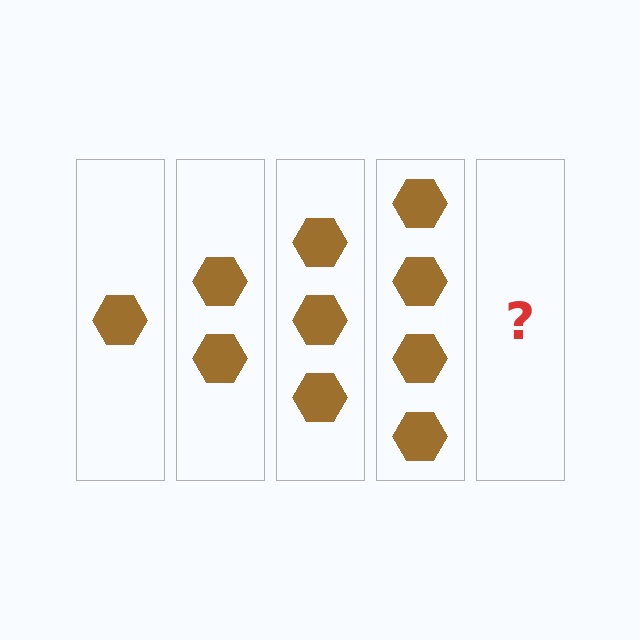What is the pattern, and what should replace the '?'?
The pattern is that each step adds one more hexagon. The '?' should be 5 hexagons.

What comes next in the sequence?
The next element should be 5 hexagons.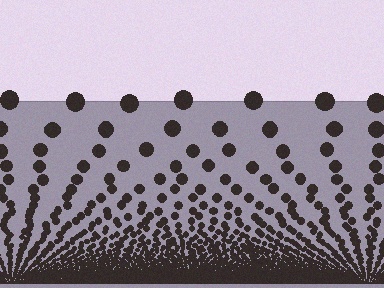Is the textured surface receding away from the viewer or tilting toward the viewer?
The surface appears to tilt toward the viewer. Texture elements get larger and sparser toward the top.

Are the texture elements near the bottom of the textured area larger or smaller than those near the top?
Smaller. The gradient is inverted — elements near the bottom are smaller and denser.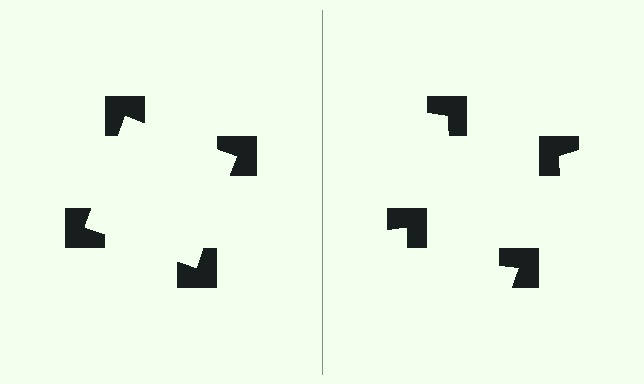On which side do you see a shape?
An illusory square appears on the left side. On the right side the wedge cuts are rotated, so no coherent shape forms.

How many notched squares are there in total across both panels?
8 — 4 on each side.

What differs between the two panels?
The notched squares are positioned identically on both sides; only the wedge orientations differ. On the left they align to a square; on the right they are misaligned.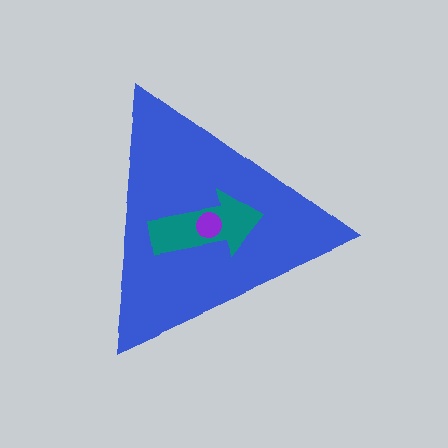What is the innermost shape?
The purple circle.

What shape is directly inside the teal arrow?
The purple circle.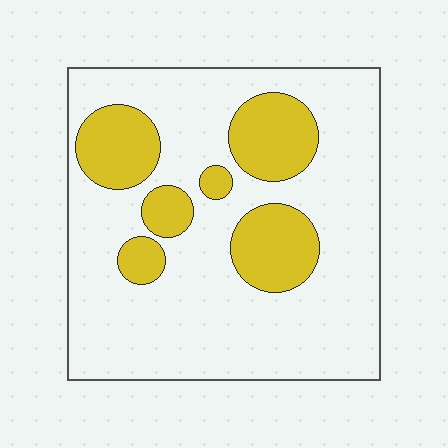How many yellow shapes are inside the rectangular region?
6.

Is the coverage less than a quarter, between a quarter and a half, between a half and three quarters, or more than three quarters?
Less than a quarter.